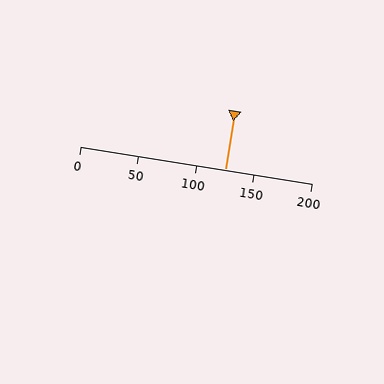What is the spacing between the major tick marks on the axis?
The major ticks are spaced 50 apart.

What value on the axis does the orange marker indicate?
The marker indicates approximately 125.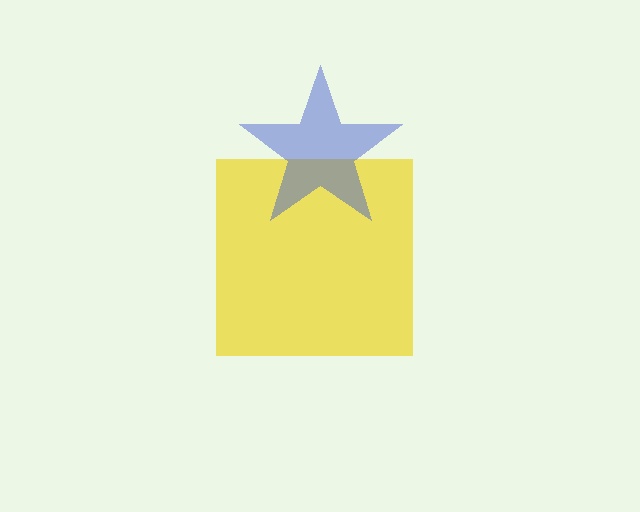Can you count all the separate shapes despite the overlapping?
Yes, there are 2 separate shapes.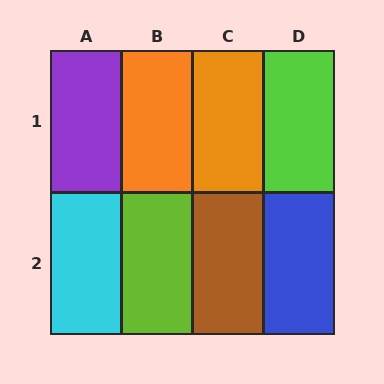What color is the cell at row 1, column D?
Lime.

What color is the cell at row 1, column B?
Orange.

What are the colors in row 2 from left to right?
Cyan, lime, brown, blue.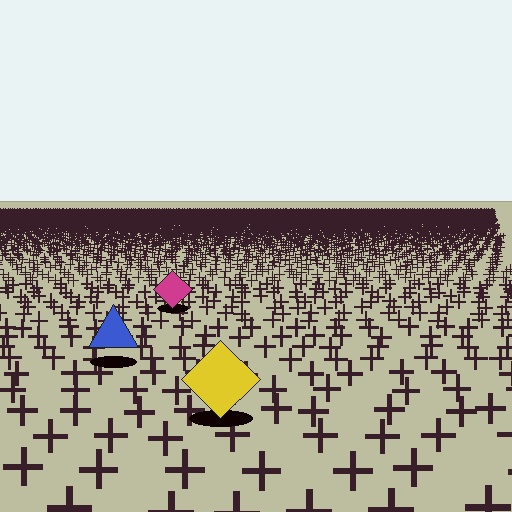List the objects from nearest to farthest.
From nearest to farthest: the yellow diamond, the blue triangle, the magenta diamond.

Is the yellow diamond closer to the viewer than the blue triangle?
Yes. The yellow diamond is closer — you can tell from the texture gradient: the ground texture is coarser near it.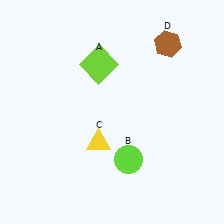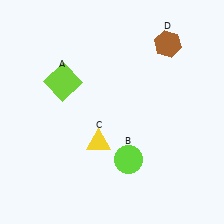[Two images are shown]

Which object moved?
The lime square (A) moved left.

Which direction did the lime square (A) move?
The lime square (A) moved left.